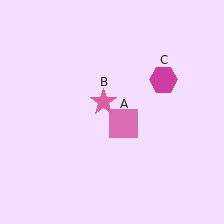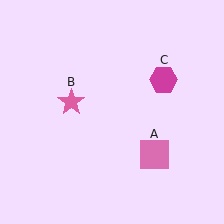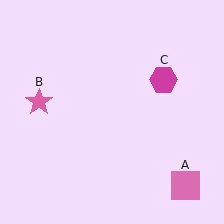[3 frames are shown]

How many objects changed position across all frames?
2 objects changed position: pink square (object A), pink star (object B).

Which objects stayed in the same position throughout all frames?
Magenta hexagon (object C) remained stationary.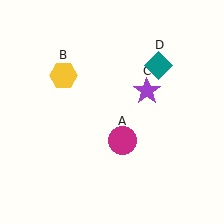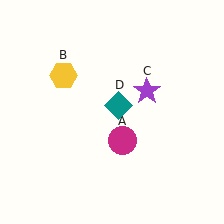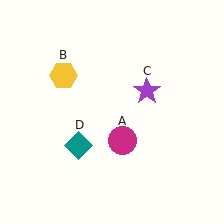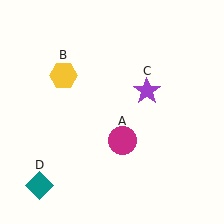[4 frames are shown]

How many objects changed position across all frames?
1 object changed position: teal diamond (object D).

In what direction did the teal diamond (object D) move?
The teal diamond (object D) moved down and to the left.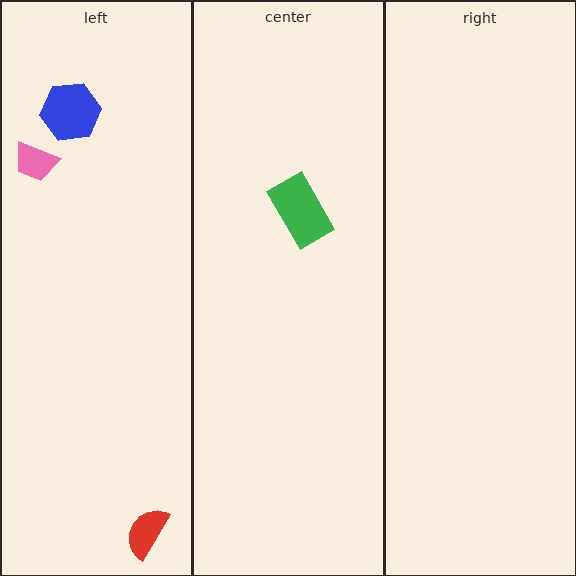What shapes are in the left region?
The red semicircle, the pink trapezoid, the blue hexagon.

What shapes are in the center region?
The green rectangle.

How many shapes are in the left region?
3.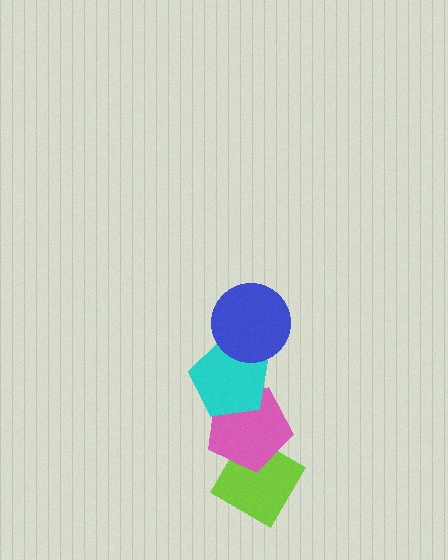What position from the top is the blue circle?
The blue circle is 1st from the top.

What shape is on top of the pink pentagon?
The cyan pentagon is on top of the pink pentagon.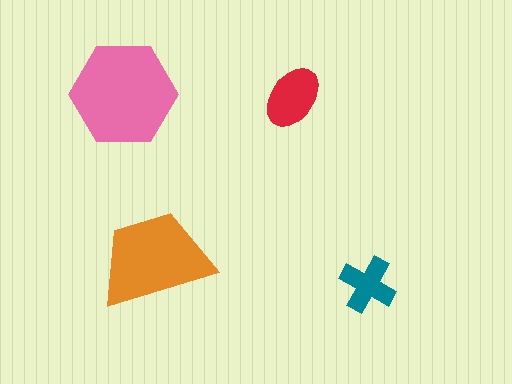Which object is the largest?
The pink hexagon.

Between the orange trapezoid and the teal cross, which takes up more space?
The orange trapezoid.